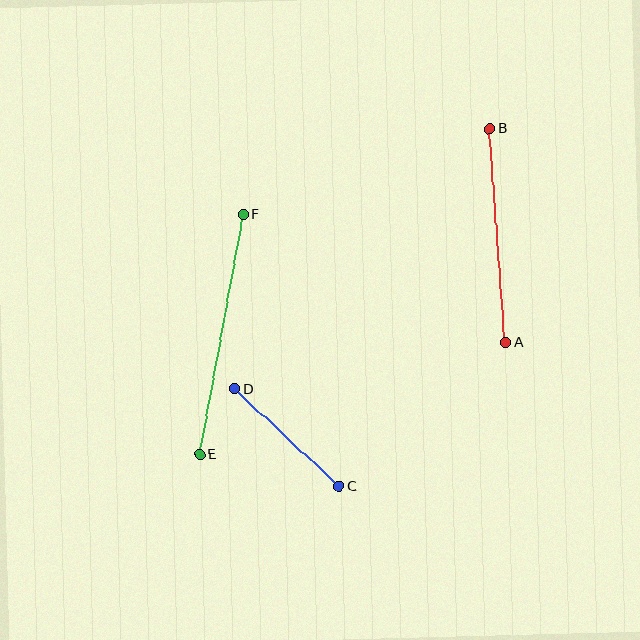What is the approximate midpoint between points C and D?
The midpoint is at approximately (287, 438) pixels.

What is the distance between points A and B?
The distance is approximately 214 pixels.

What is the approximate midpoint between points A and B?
The midpoint is at approximately (498, 236) pixels.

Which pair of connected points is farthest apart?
Points E and F are farthest apart.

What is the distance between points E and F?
The distance is approximately 244 pixels.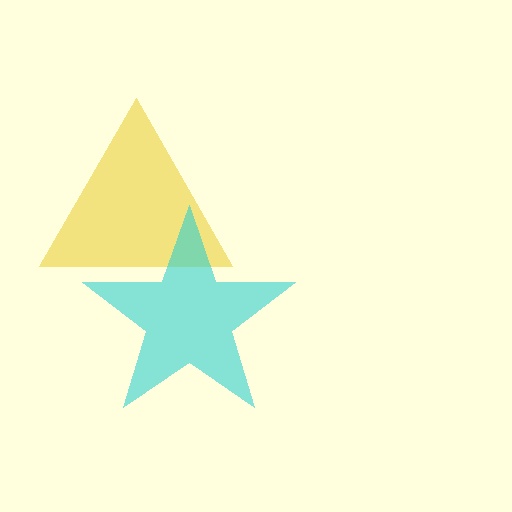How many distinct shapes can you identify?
There are 2 distinct shapes: a yellow triangle, a cyan star.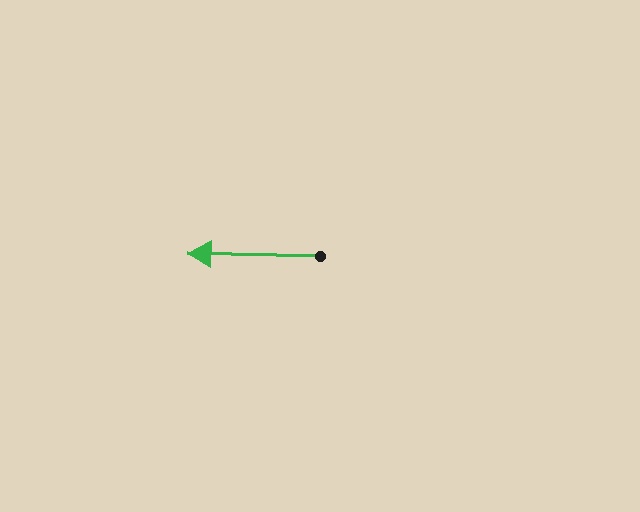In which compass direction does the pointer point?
West.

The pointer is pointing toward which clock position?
Roughly 9 o'clock.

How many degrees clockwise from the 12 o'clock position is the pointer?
Approximately 271 degrees.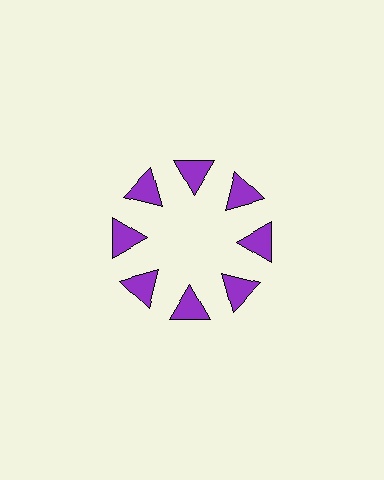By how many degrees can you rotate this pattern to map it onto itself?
The pattern maps onto itself every 45 degrees of rotation.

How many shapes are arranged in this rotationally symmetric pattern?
There are 8 shapes, arranged in 8 groups of 1.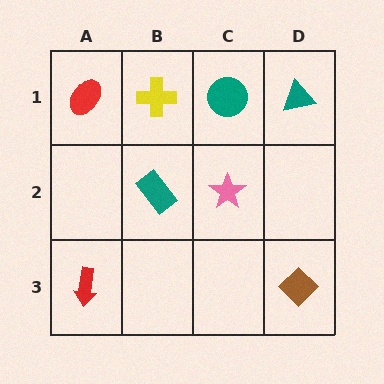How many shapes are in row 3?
2 shapes.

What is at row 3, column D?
A brown diamond.